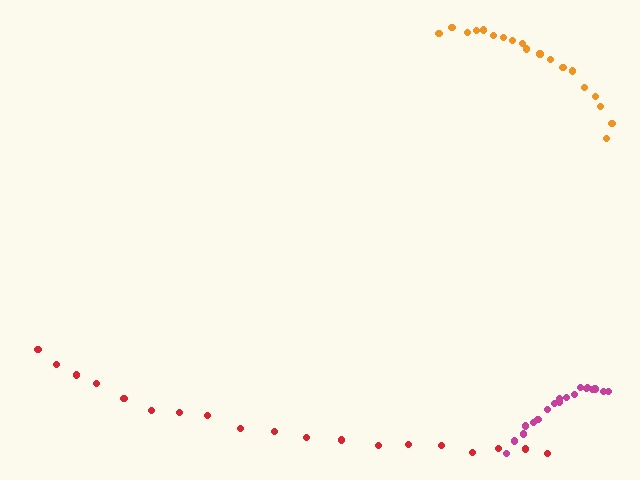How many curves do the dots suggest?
There are 3 distinct paths.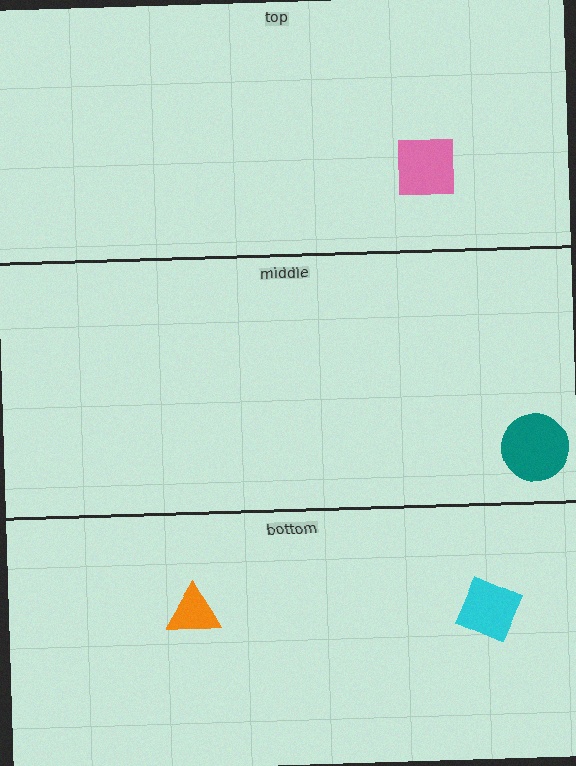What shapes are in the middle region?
The teal circle.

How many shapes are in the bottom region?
2.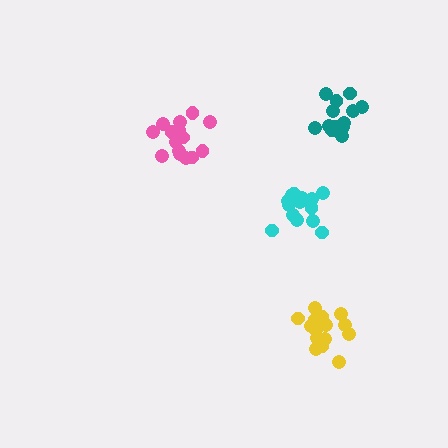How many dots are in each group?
Group 1: 14 dots, Group 2: 14 dots, Group 3: 15 dots, Group 4: 17 dots (60 total).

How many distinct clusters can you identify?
There are 4 distinct clusters.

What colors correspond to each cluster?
The clusters are colored: teal, cyan, yellow, pink.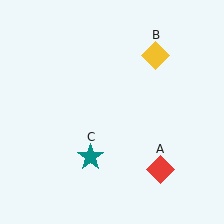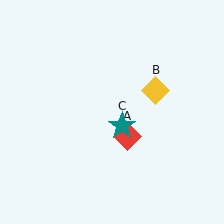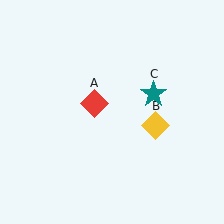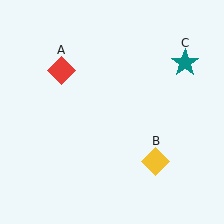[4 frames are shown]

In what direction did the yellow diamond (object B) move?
The yellow diamond (object B) moved down.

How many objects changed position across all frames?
3 objects changed position: red diamond (object A), yellow diamond (object B), teal star (object C).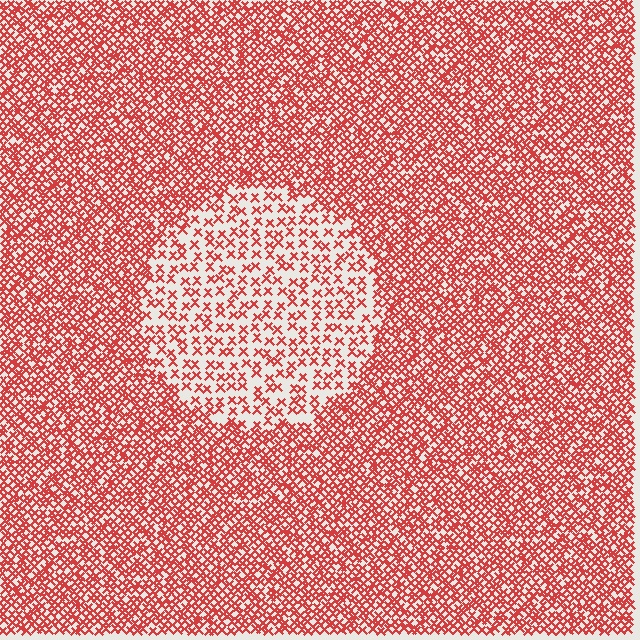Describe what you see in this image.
The image contains small red elements arranged at two different densities. A circle-shaped region is visible where the elements are less densely packed than the surrounding area.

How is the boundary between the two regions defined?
The boundary is defined by a change in element density (approximately 2.3x ratio). All elements are the same color, size, and shape.